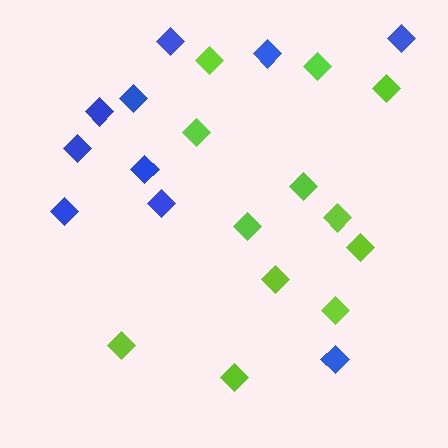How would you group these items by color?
There are 2 groups: one group of lime diamonds (12) and one group of blue diamonds (10).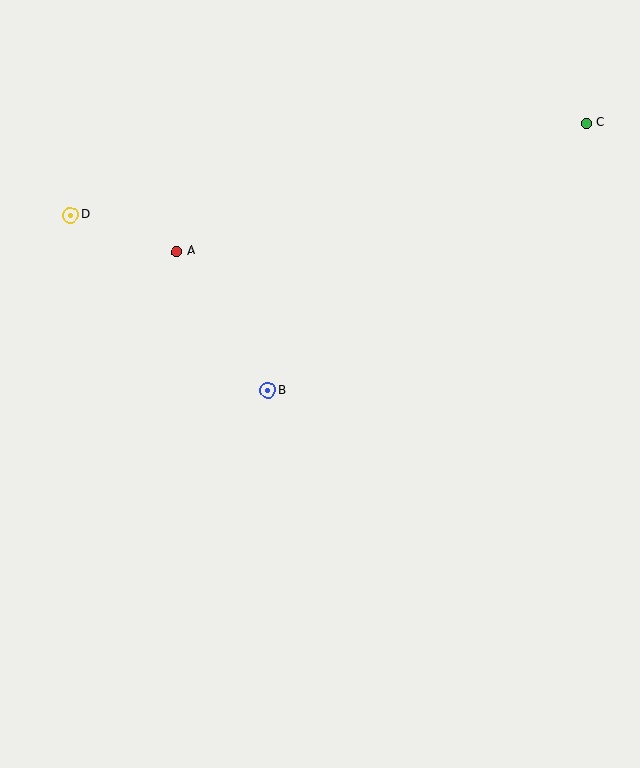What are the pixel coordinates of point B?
Point B is at (268, 391).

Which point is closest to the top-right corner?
Point C is closest to the top-right corner.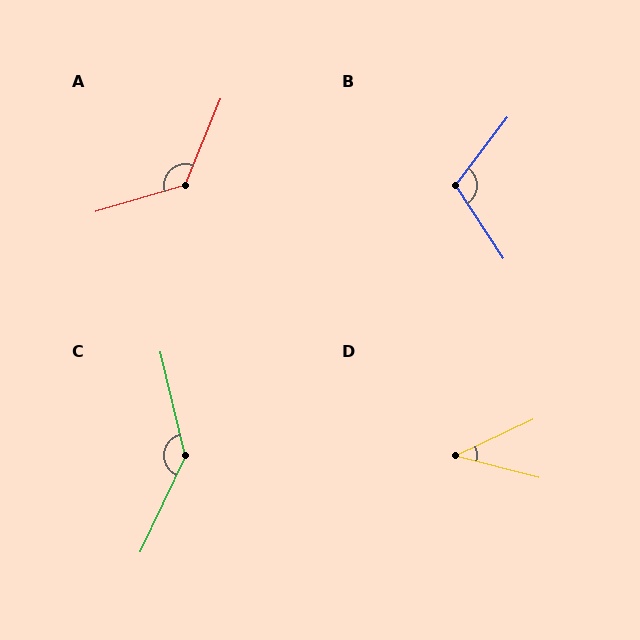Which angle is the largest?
C, at approximately 141 degrees.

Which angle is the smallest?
D, at approximately 40 degrees.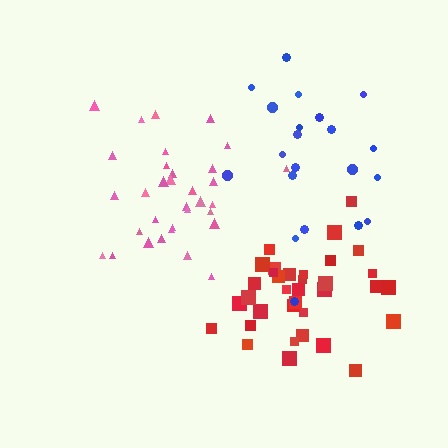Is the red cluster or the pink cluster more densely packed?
Red.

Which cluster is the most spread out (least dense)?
Blue.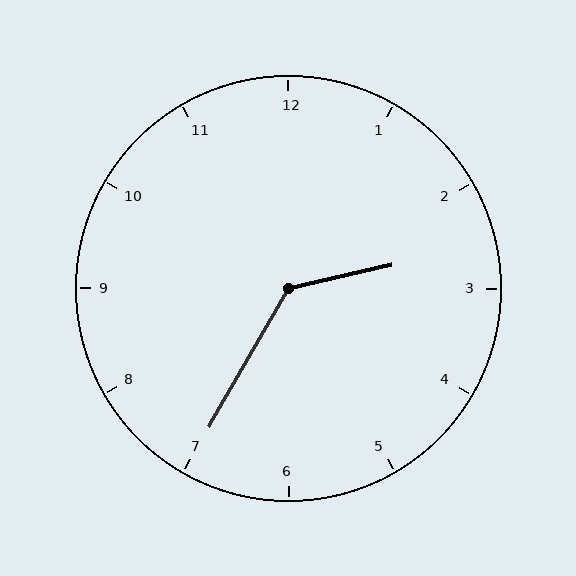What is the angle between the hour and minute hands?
Approximately 132 degrees.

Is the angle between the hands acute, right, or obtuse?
It is obtuse.